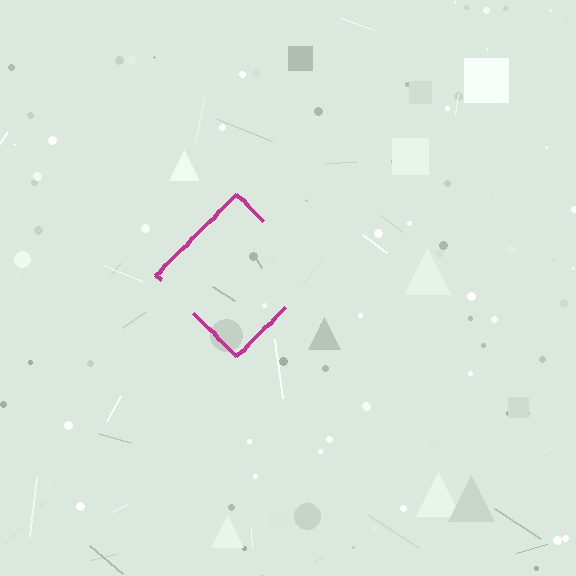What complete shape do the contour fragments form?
The contour fragments form a diamond.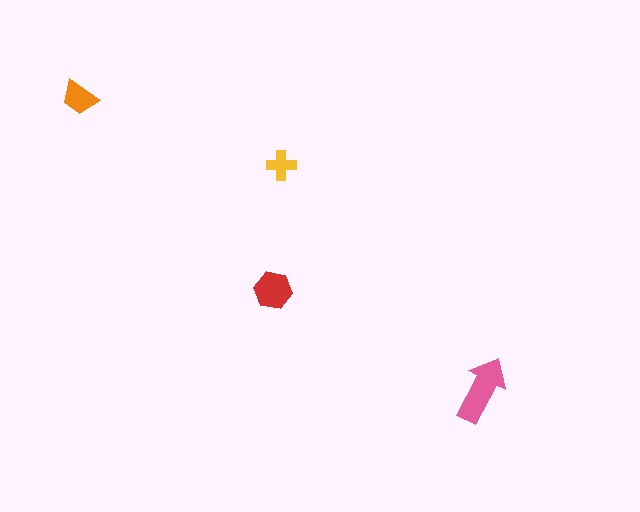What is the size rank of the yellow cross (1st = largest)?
4th.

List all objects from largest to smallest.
The pink arrow, the red hexagon, the orange trapezoid, the yellow cross.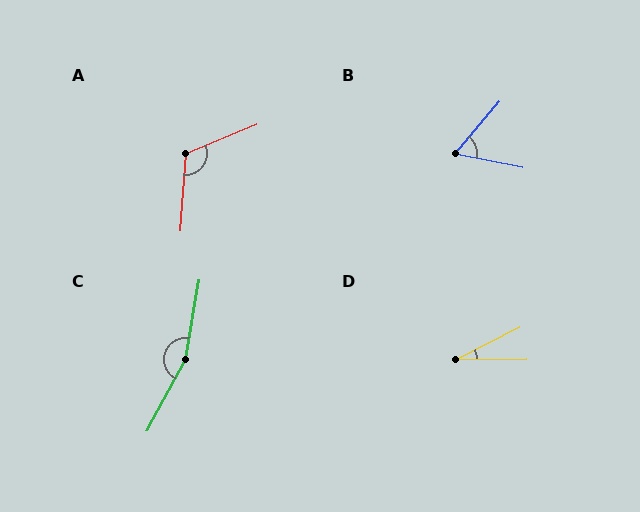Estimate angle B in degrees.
Approximately 62 degrees.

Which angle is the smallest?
D, at approximately 27 degrees.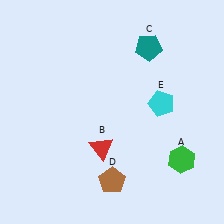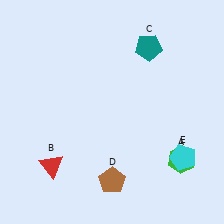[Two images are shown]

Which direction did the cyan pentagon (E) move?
The cyan pentagon (E) moved down.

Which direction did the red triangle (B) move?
The red triangle (B) moved left.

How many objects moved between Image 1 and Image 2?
2 objects moved between the two images.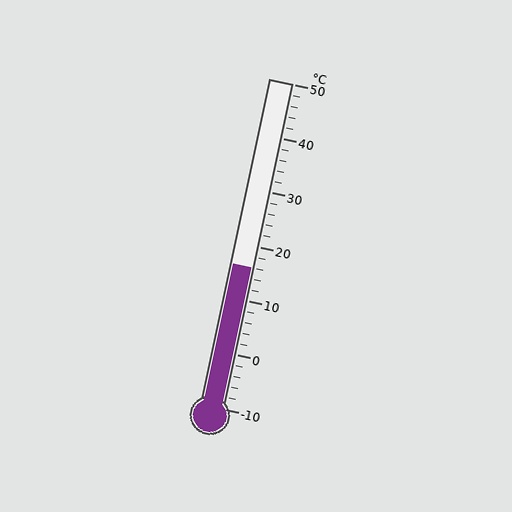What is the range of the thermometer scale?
The thermometer scale ranges from -10°C to 50°C.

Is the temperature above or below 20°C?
The temperature is below 20°C.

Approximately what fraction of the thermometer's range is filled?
The thermometer is filled to approximately 45% of its range.